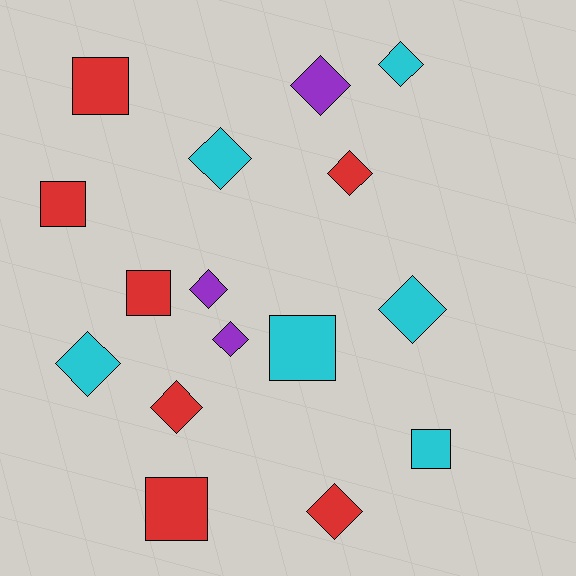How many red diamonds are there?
There are 3 red diamonds.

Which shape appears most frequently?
Diamond, with 10 objects.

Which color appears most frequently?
Red, with 7 objects.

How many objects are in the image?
There are 16 objects.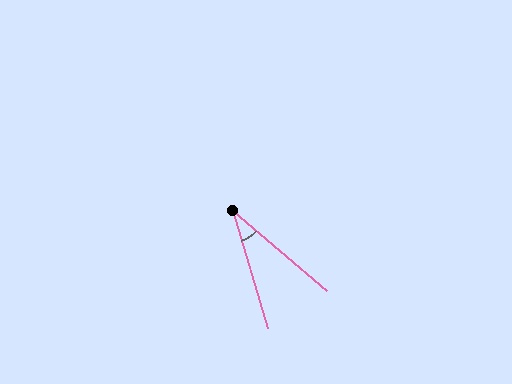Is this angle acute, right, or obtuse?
It is acute.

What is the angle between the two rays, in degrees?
Approximately 33 degrees.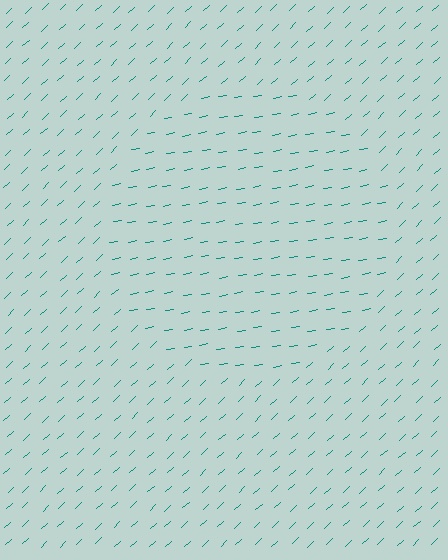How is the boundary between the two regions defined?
The boundary is defined purely by a change in line orientation (approximately 32 degrees difference). All lines are the same color and thickness.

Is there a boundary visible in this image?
Yes, there is a texture boundary formed by a change in line orientation.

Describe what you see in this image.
The image is filled with small teal line segments. A circle region in the image has lines oriented differently from the surrounding lines, creating a visible texture boundary.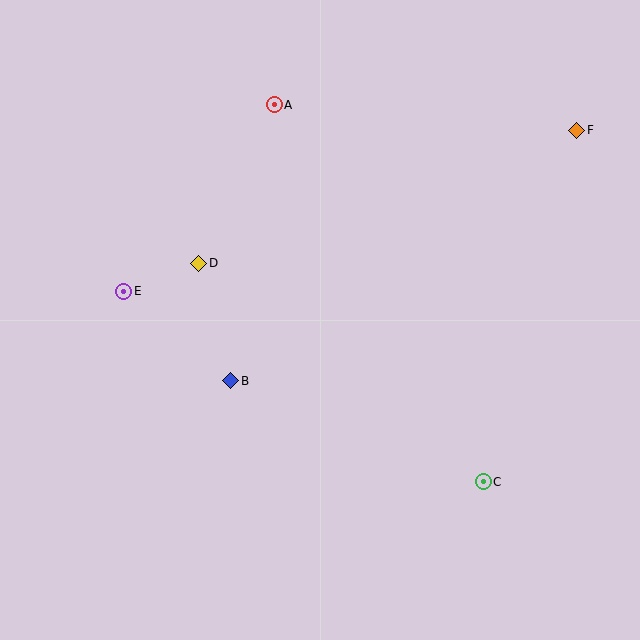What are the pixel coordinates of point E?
Point E is at (124, 291).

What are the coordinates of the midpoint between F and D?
The midpoint between F and D is at (388, 197).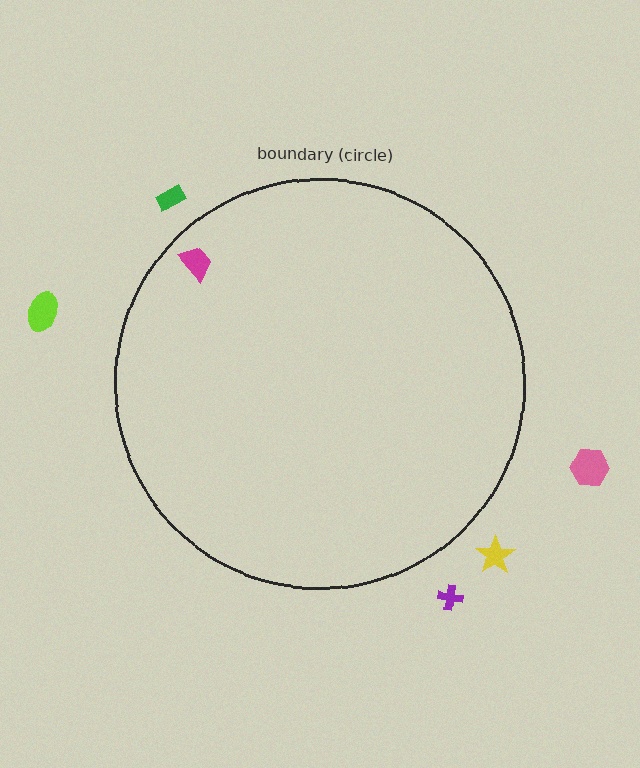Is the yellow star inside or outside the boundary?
Outside.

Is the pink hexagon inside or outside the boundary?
Outside.